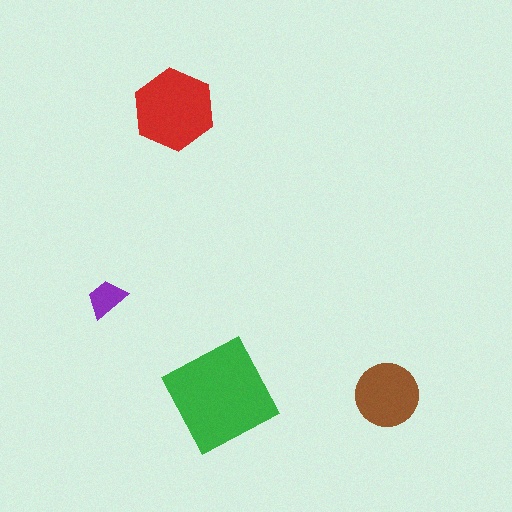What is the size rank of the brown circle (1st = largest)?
3rd.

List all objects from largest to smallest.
The green diamond, the red hexagon, the brown circle, the purple trapezoid.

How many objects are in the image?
There are 4 objects in the image.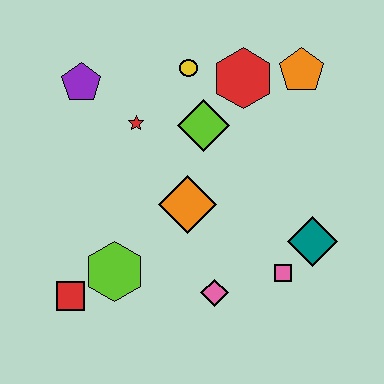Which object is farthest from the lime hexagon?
The orange pentagon is farthest from the lime hexagon.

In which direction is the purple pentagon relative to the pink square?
The purple pentagon is to the left of the pink square.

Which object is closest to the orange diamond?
The lime diamond is closest to the orange diamond.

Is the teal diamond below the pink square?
No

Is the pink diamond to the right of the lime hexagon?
Yes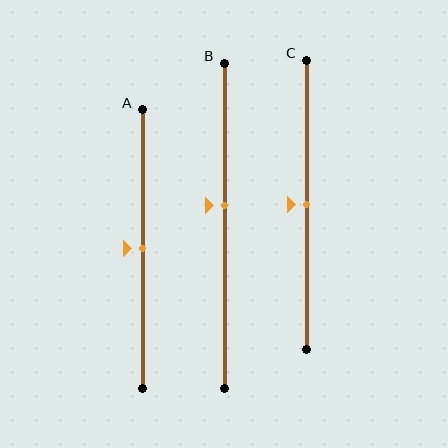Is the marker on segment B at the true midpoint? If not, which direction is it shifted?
No, the marker on segment B is shifted upward by about 6% of the segment length.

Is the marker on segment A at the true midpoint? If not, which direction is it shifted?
Yes, the marker on segment A is at the true midpoint.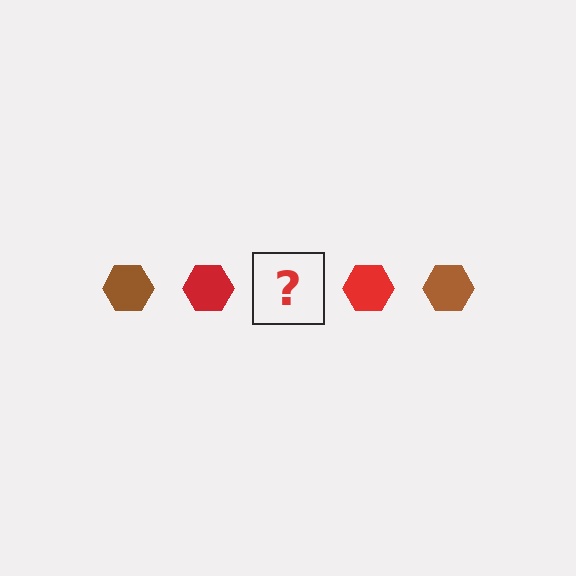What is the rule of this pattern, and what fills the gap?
The rule is that the pattern cycles through brown, red hexagons. The gap should be filled with a brown hexagon.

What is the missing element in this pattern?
The missing element is a brown hexagon.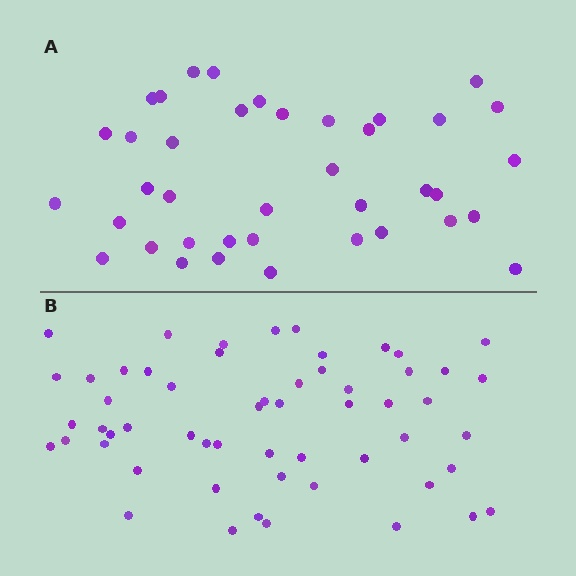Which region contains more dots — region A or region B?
Region B (the bottom region) has more dots.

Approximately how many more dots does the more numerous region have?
Region B has approximately 15 more dots than region A.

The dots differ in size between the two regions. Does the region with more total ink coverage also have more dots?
No. Region A has more total ink coverage because its dots are larger, but region B actually contains more individual dots. Total area can be misleading — the number of items is what matters here.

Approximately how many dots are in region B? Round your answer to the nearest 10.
About 60 dots. (The exact count is 56, which rounds to 60.)